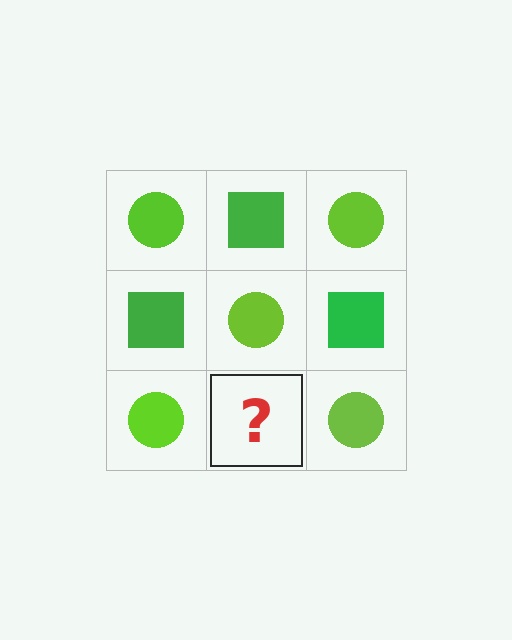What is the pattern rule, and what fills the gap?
The rule is that it alternates lime circle and green square in a checkerboard pattern. The gap should be filled with a green square.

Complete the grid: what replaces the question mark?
The question mark should be replaced with a green square.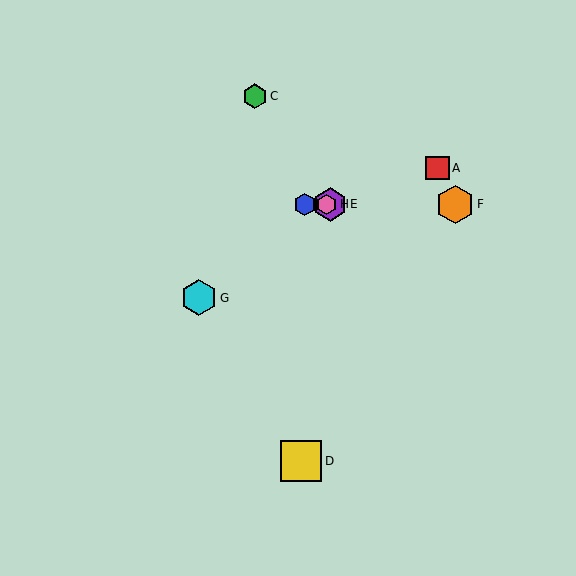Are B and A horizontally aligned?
No, B is at y≈205 and A is at y≈168.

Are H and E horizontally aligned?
Yes, both are at y≈205.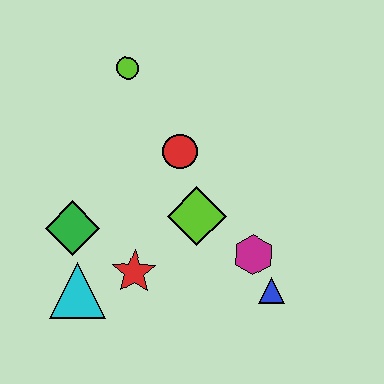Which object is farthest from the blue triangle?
The lime circle is farthest from the blue triangle.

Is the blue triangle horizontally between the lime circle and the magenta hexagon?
No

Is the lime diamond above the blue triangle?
Yes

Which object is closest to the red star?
The cyan triangle is closest to the red star.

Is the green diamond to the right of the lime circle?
No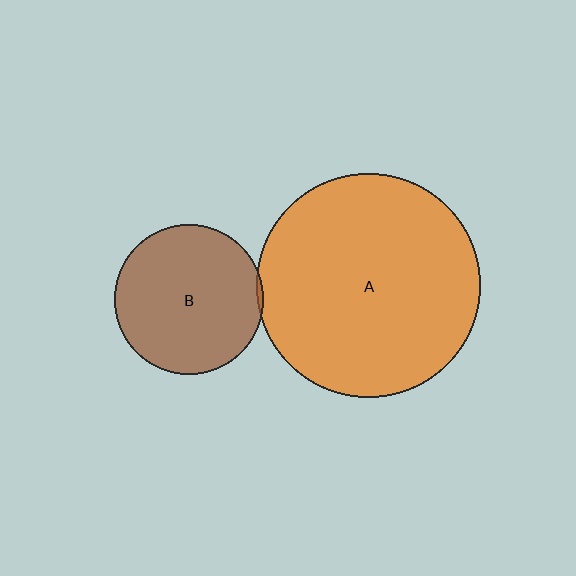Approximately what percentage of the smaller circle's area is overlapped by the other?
Approximately 5%.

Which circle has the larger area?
Circle A (orange).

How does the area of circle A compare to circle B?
Approximately 2.3 times.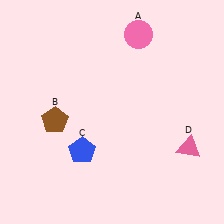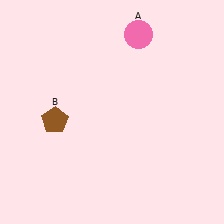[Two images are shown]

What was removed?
The pink triangle (D), the blue pentagon (C) were removed in Image 2.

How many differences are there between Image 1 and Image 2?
There are 2 differences between the two images.